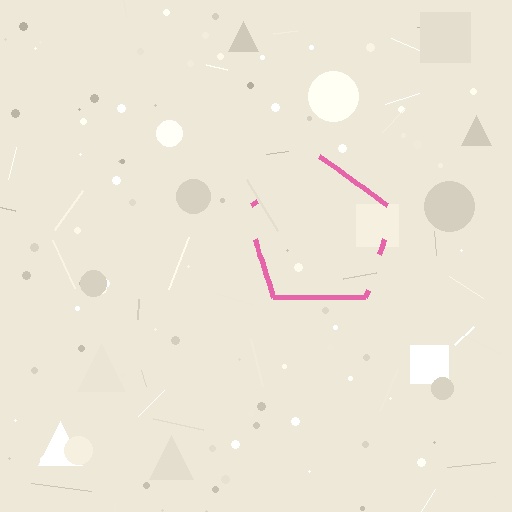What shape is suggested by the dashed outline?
The dashed outline suggests a pentagon.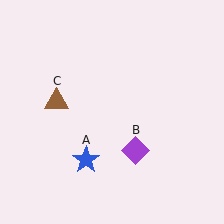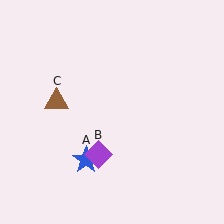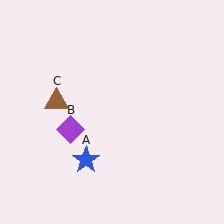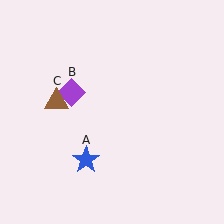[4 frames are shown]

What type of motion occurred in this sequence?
The purple diamond (object B) rotated clockwise around the center of the scene.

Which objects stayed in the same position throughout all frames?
Blue star (object A) and brown triangle (object C) remained stationary.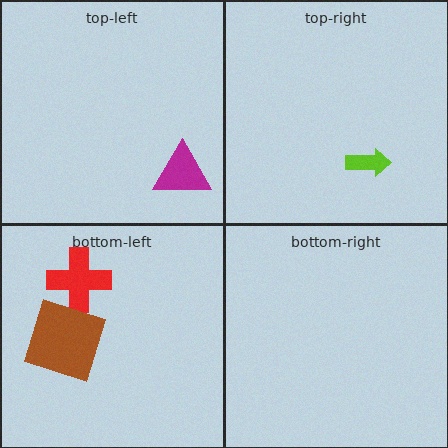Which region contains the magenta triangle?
The top-left region.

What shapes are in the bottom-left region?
The red cross, the brown square.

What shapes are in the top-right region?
The lime arrow.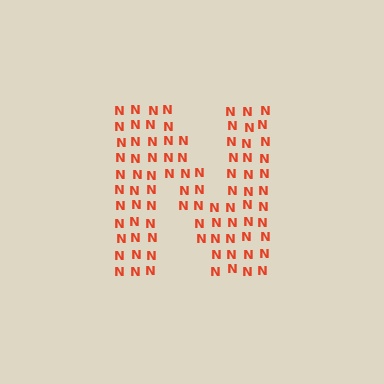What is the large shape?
The large shape is the letter N.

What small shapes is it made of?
It is made of small letter N's.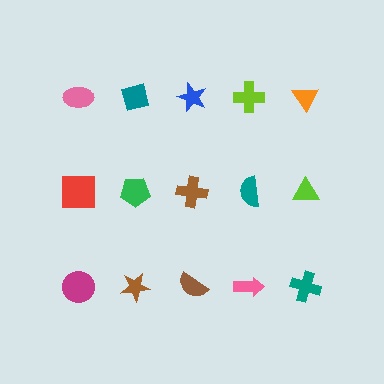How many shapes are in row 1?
5 shapes.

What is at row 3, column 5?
A teal cross.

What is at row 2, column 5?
A lime triangle.